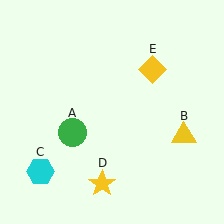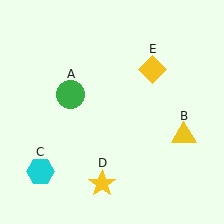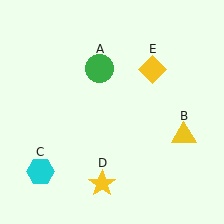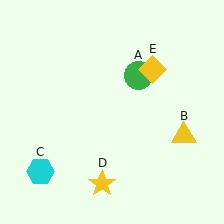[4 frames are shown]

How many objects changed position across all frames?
1 object changed position: green circle (object A).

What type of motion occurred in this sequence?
The green circle (object A) rotated clockwise around the center of the scene.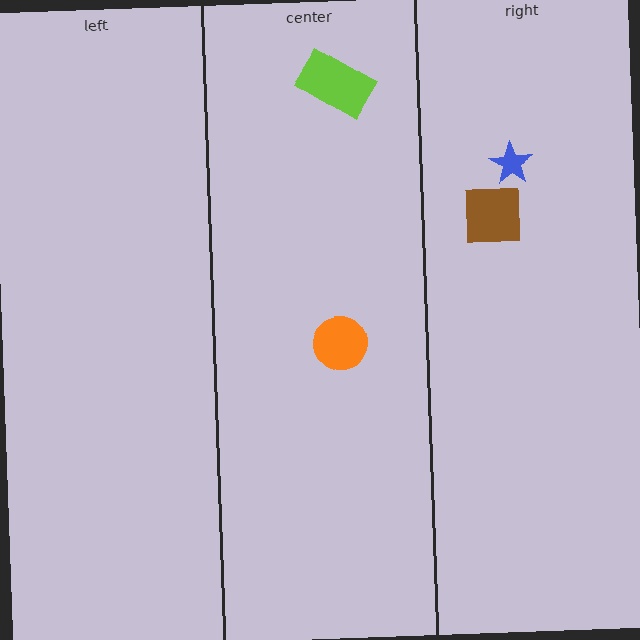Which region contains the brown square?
The right region.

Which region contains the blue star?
The right region.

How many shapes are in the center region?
2.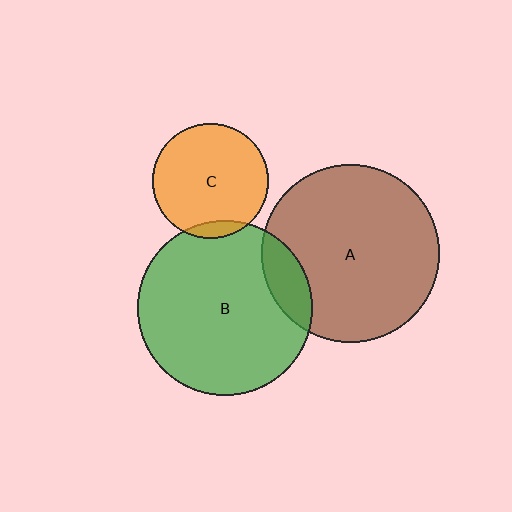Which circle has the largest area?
Circle A (brown).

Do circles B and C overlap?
Yes.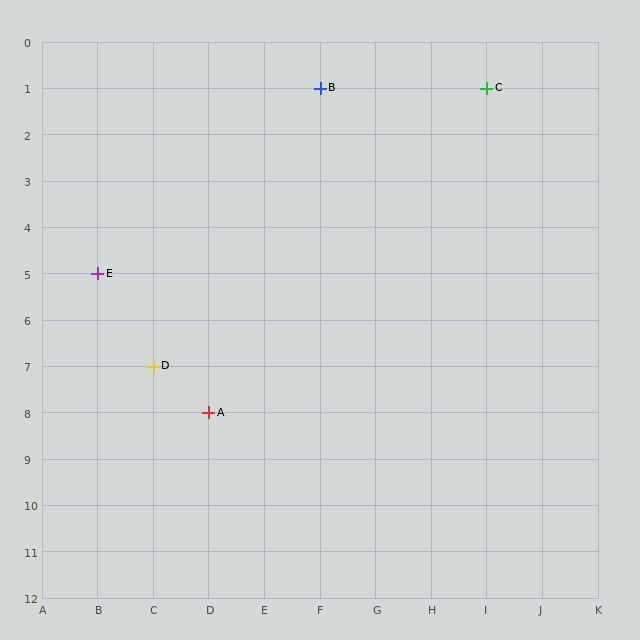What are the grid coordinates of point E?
Point E is at grid coordinates (B, 5).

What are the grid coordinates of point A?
Point A is at grid coordinates (D, 8).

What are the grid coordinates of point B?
Point B is at grid coordinates (F, 1).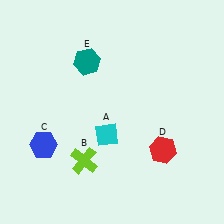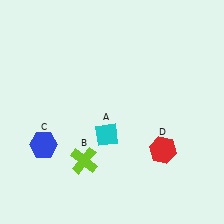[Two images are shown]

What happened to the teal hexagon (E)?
The teal hexagon (E) was removed in Image 2. It was in the top-left area of Image 1.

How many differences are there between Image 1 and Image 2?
There is 1 difference between the two images.